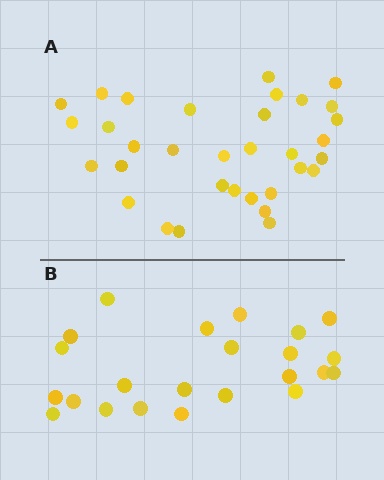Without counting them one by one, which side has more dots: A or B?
Region A (the top region) has more dots.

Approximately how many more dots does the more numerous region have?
Region A has roughly 10 or so more dots than region B.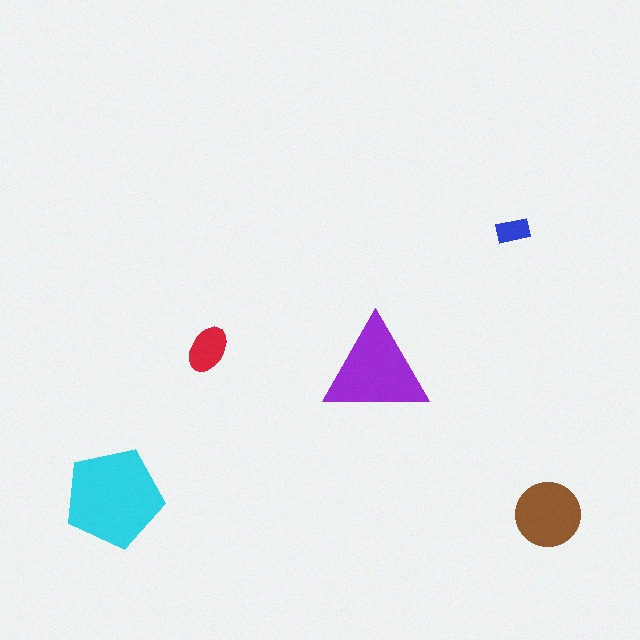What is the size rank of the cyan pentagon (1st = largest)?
1st.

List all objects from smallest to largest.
The blue rectangle, the red ellipse, the brown circle, the purple triangle, the cyan pentagon.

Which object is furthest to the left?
The cyan pentagon is leftmost.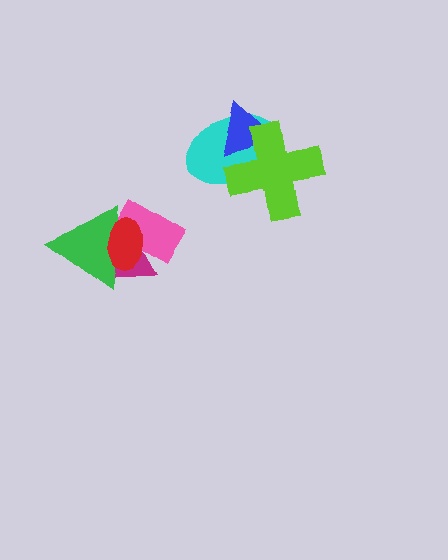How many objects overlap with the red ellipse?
3 objects overlap with the red ellipse.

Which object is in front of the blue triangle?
The lime cross is in front of the blue triangle.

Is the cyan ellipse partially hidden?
Yes, it is partially covered by another shape.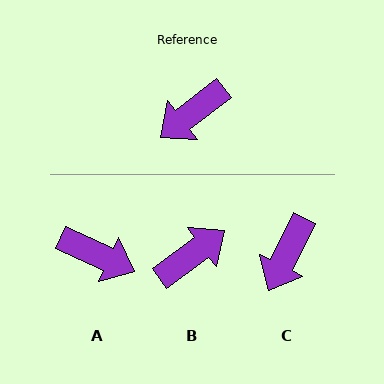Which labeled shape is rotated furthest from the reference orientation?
B, about 178 degrees away.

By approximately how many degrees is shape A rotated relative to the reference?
Approximately 118 degrees counter-clockwise.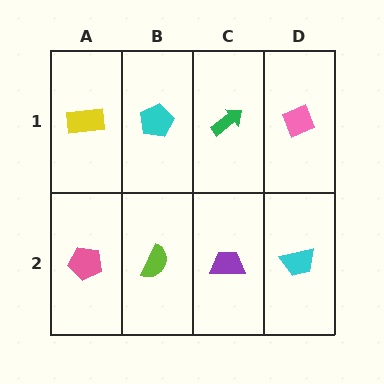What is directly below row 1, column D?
A cyan trapezoid.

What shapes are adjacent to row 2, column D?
A pink diamond (row 1, column D), a purple trapezoid (row 2, column C).